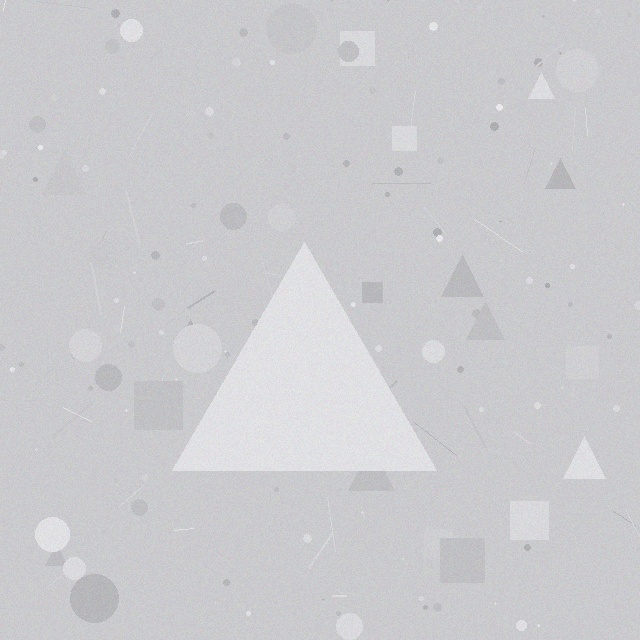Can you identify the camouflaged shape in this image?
The camouflaged shape is a triangle.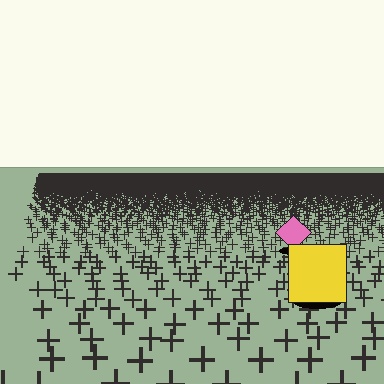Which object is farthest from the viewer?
The pink diamond is farthest from the viewer. It appears smaller and the ground texture around it is denser.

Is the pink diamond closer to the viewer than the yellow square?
No. The yellow square is closer — you can tell from the texture gradient: the ground texture is coarser near it.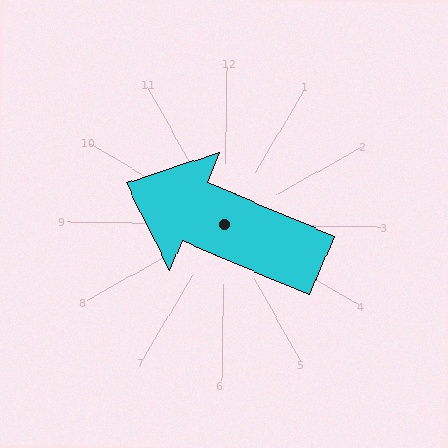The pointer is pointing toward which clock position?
Roughly 10 o'clock.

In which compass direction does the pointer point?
West.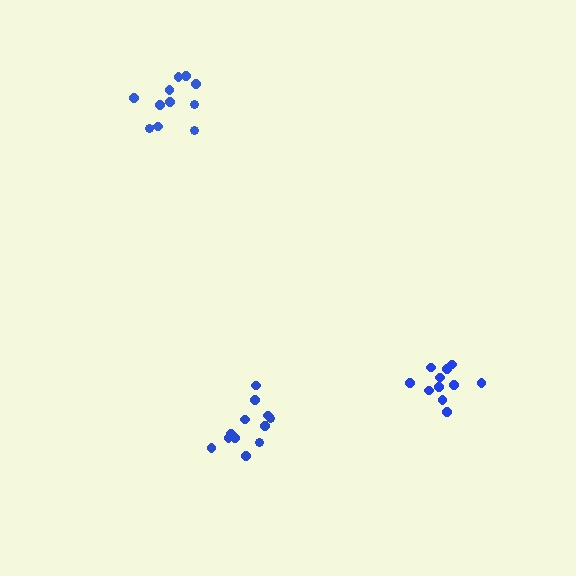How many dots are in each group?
Group 1: 12 dots, Group 2: 11 dots, Group 3: 11 dots (34 total).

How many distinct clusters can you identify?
There are 3 distinct clusters.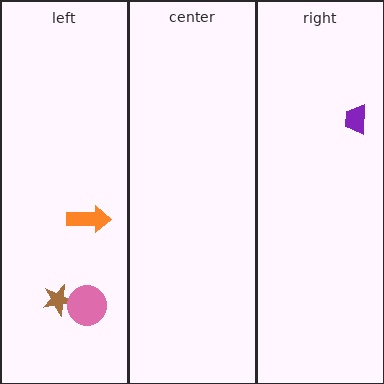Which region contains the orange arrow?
The left region.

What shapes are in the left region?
The brown star, the orange arrow, the pink circle.